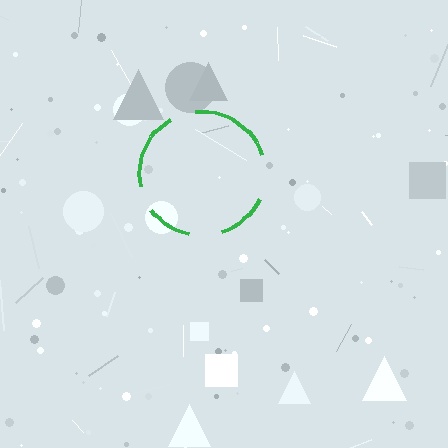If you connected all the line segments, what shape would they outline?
They would outline a circle.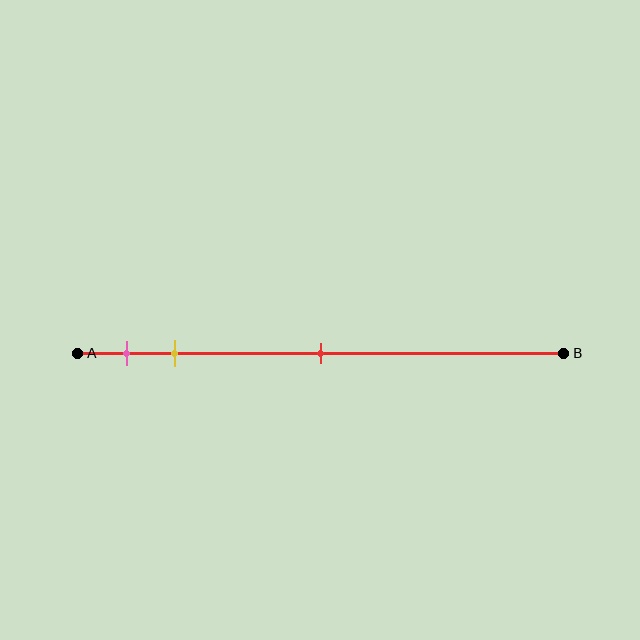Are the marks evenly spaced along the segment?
No, the marks are not evenly spaced.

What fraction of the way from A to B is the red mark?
The red mark is approximately 50% (0.5) of the way from A to B.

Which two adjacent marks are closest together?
The pink and yellow marks are the closest adjacent pair.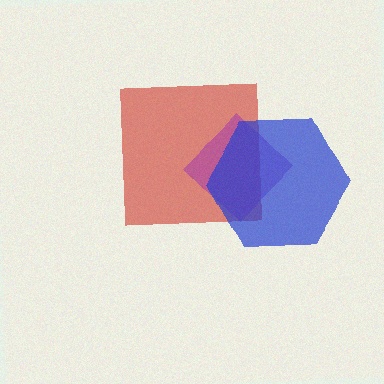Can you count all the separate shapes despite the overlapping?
Yes, there are 3 separate shapes.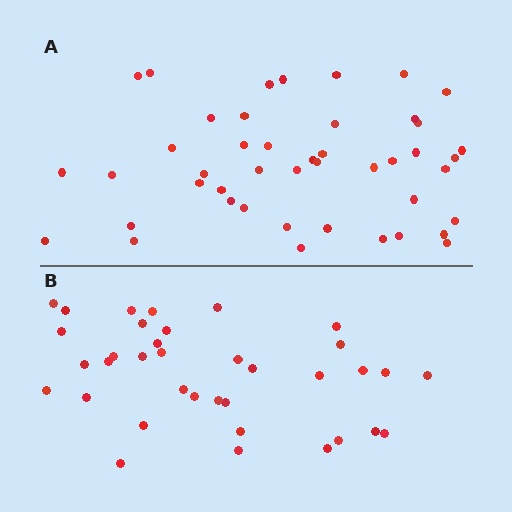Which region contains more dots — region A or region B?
Region A (the top region) has more dots.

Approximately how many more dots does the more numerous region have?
Region A has roughly 8 or so more dots than region B.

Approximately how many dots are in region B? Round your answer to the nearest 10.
About 40 dots. (The exact count is 36, which rounds to 40.)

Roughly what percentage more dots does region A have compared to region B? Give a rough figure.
About 25% more.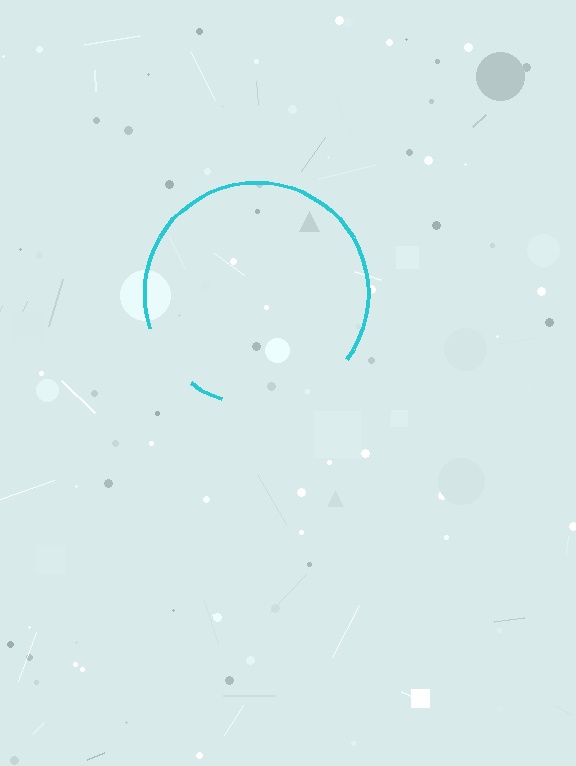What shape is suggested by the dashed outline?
The dashed outline suggests a circle.